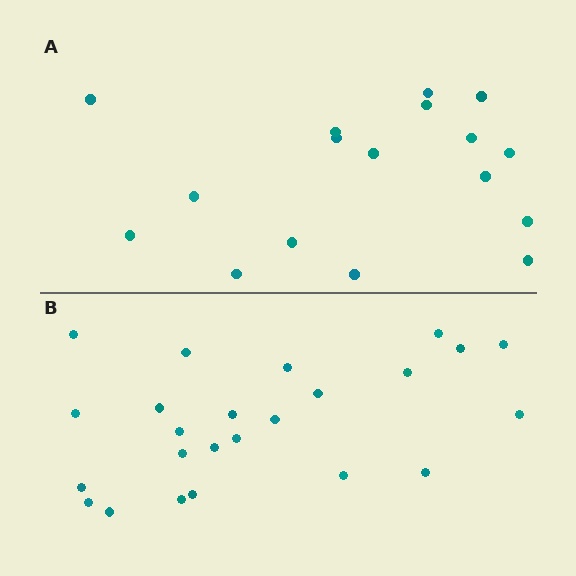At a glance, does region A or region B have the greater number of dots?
Region B (the bottom region) has more dots.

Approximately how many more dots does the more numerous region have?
Region B has roughly 8 or so more dots than region A.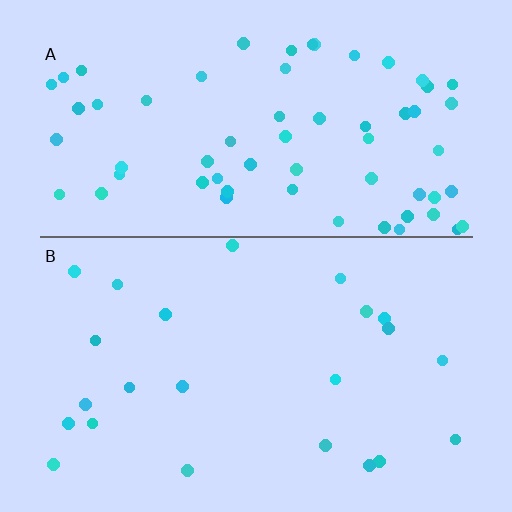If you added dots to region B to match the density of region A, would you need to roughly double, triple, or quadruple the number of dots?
Approximately triple.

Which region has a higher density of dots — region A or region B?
A (the top).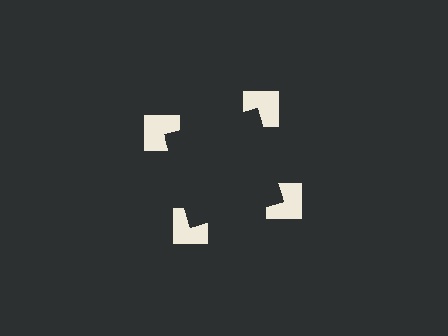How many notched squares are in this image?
There are 4 — one at each vertex of the illusory square.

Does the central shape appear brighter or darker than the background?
It typically appears slightly darker than the background, even though no actual brightness change is drawn.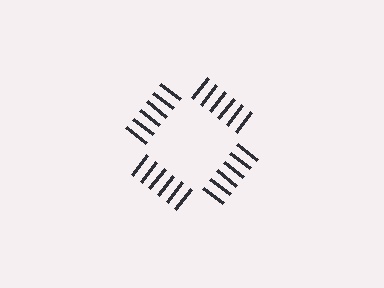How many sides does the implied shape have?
4 sides — the line-ends trace a square.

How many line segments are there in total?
24 — 6 along each of the 4 edges.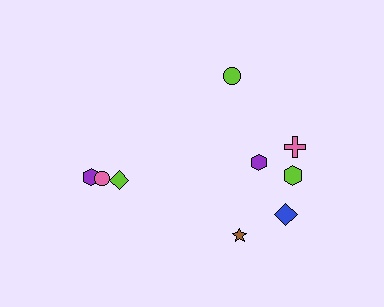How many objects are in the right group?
There are 6 objects.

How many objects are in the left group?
There are 3 objects.